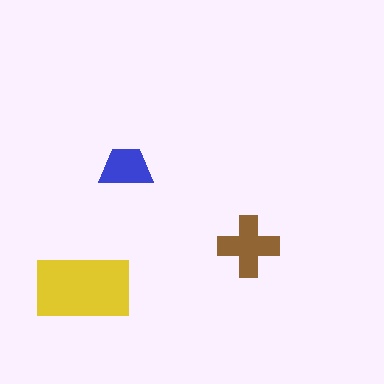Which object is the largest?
The yellow rectangle.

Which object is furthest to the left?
The yellow rectangle is leftmost.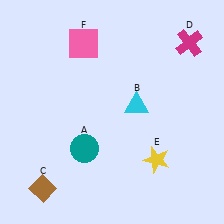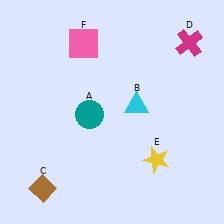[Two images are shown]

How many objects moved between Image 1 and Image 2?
1 object moved between the two images.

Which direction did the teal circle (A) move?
The teal circle (A) moved up.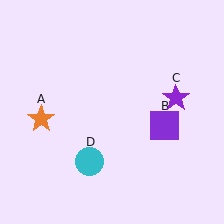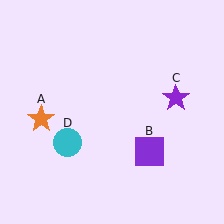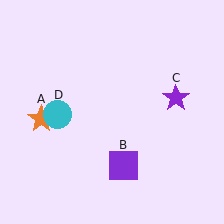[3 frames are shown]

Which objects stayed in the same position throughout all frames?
Orange star (object A) and purple star (object C) remained stationary.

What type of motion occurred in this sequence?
The purple square (object B), cyan circle (object D) rotated clockwise around the center of the scene.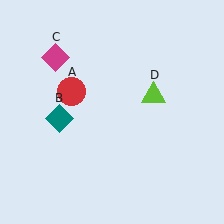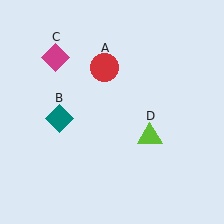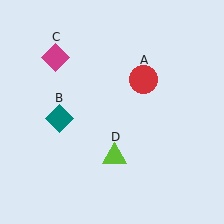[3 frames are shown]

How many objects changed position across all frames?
2 objects changed position: red circle (object A), lime triangle (object D).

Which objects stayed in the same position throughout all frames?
Teal diamond (object B) and magenta diamond (object C) remained stationary.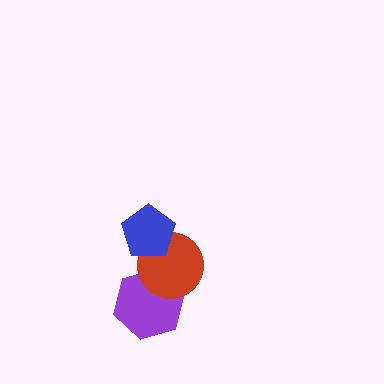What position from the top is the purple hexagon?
The purple hexagon is 3rd from the top.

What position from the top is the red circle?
The red circle is 2nd from the top.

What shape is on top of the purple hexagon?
The red circle is on top of the purple hexagon.